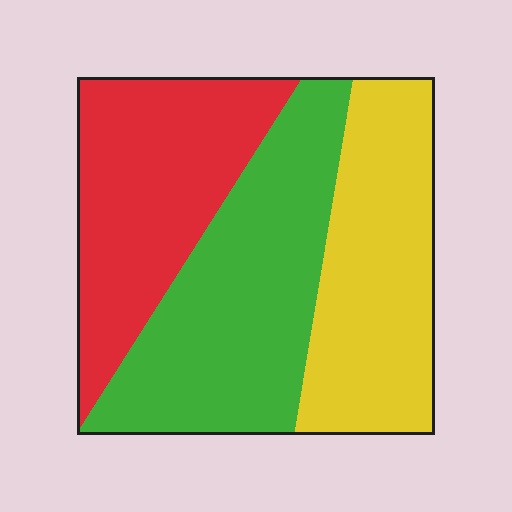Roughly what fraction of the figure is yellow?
Yellow covers around 30% of the figure.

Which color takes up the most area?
Green, at roughly 40%.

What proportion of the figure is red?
Red takes up about one third (1/3) of the figure.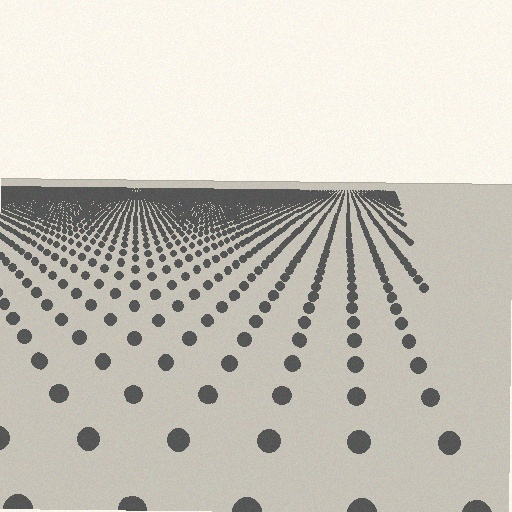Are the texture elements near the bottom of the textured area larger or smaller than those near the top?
Larger. Near the bottom, elements are closer to the viewer and appear at a bigger on-screen size.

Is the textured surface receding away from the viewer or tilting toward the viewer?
The surface is receding away from the viewer. Texture elements get smaller and denser toward the top.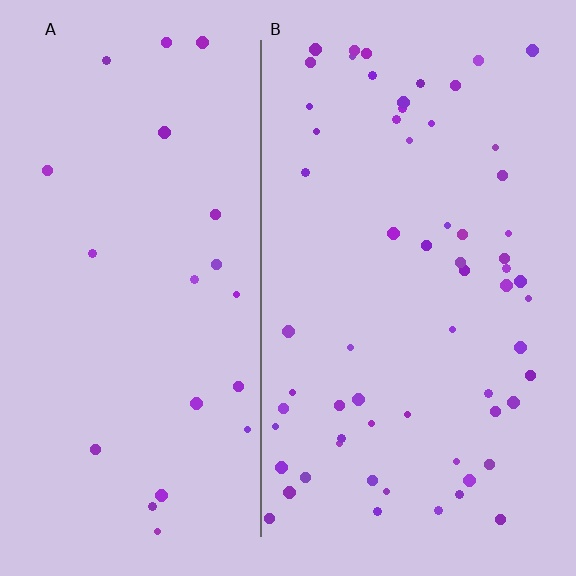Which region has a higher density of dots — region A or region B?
B (the right).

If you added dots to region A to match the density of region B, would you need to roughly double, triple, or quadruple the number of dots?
Approximately triple.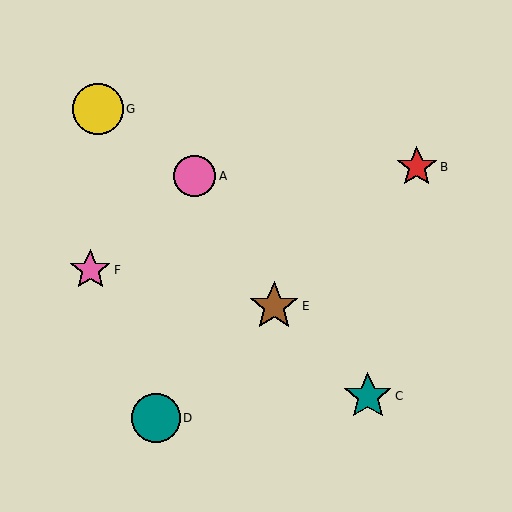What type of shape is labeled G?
Shape G is a yellow circle.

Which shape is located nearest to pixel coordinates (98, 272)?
The pink star (labeled F) at (90, 270) is nearest to that location.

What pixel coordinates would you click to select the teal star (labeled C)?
Click at (368, 396) to select the teal star C.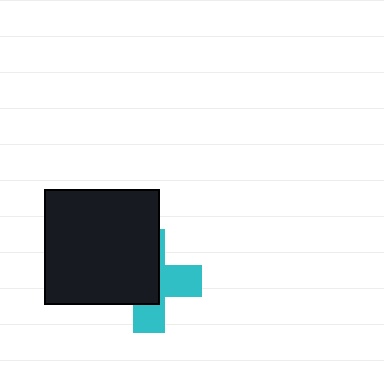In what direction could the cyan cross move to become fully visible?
The cyan cross could move toward the lower-right. That would shift it out from behind the black square entirely.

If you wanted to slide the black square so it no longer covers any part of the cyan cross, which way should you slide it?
Slide it toward the upper-left — that is the most direct way to separate the two shapes.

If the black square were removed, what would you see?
You would see the complete cyan cross.